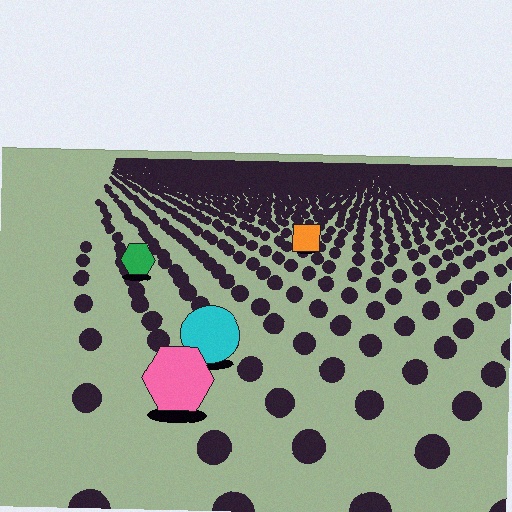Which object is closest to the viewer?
The pink hexagon is closest. The texture marks near it are larger and more spread out.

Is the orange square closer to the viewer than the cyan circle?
No. The cyan circle is closer — you can tell from the texture gradient: the ground texture is coarser near it.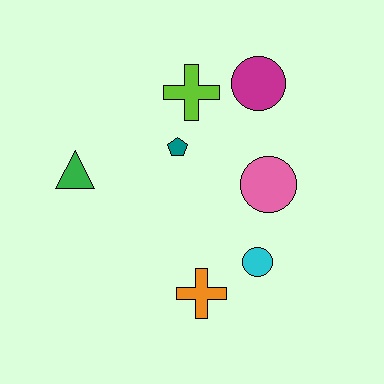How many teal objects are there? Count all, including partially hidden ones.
There is 1 teal object.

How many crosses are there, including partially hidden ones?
There are 2 crosses.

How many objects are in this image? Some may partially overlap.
There are 7 objects.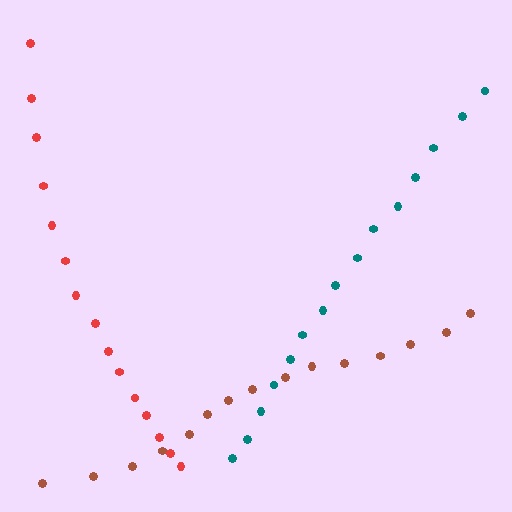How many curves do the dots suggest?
There are 3 distinct paths.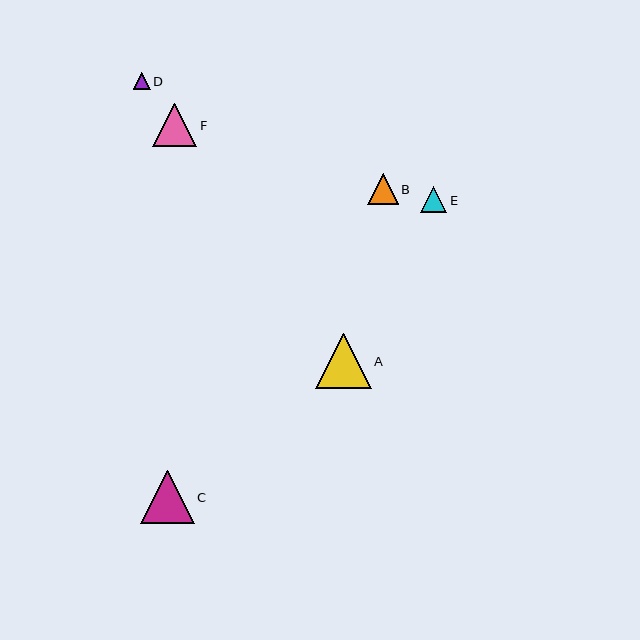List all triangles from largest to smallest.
From largest to smallest: A, C, F, B, E, D.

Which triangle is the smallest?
Triangle D is the smallest with a size of approximately 17 pixels.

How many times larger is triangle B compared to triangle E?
Triangle B is approximately 1.2 times the size of triangle E.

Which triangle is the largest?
Triangle A is the largest with a size of approximately 56 pixels.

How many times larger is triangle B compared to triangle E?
Triangle B is approximately 1.2 times the size of triangle E.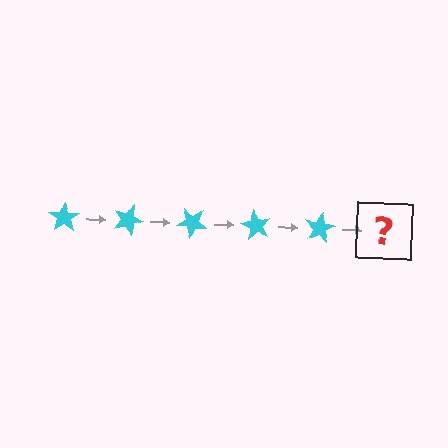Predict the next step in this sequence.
The next step is a cyan star rotated 100 degrees.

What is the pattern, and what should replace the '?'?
The pattern is that the star rotates 20 degrees each step. The '?' should be a cyan star rotated 100 degrees.